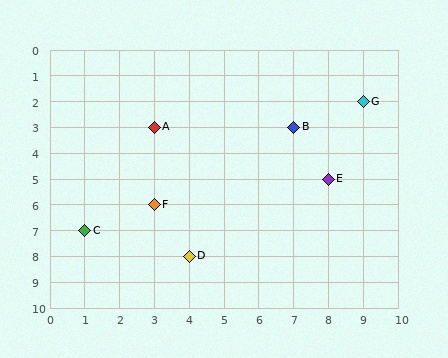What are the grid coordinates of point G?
Point G is at grid coordinates (9, 2).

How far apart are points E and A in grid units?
Points E and A are 5 columns and 2 rows apart (about 5.4 grid units diagonally).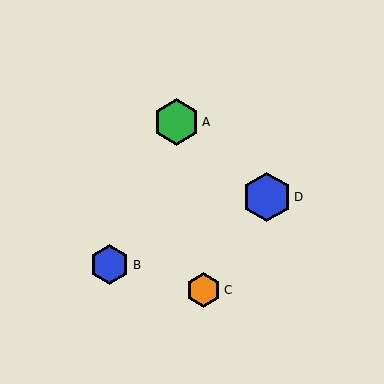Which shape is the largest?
The blue hexagon (labeled D) is the largest.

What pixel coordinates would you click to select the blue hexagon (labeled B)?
Click at (110, 265) to select the blue hexagon B.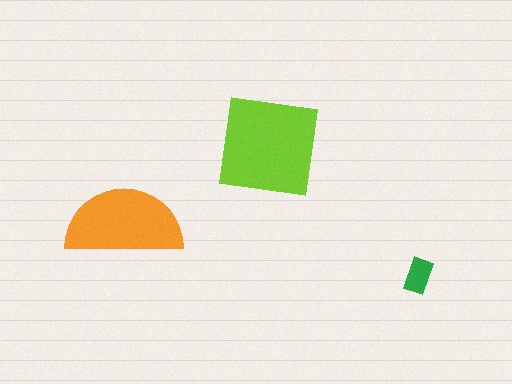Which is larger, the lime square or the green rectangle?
The lime square.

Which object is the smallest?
The green rectangle.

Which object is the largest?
The lime square.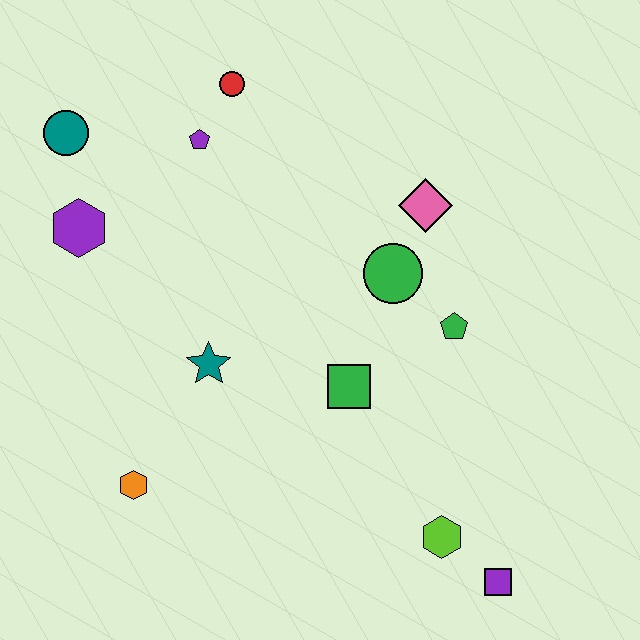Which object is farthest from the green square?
The teal circle is farthest from the green square.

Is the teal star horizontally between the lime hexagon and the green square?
No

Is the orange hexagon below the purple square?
No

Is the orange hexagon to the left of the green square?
Yes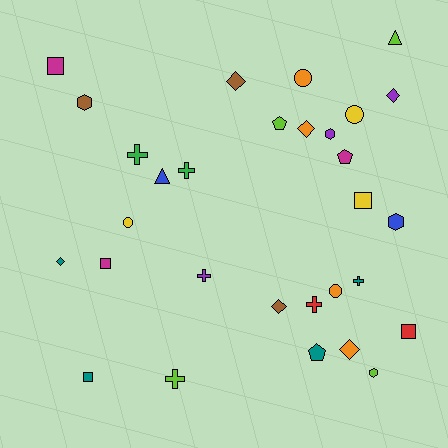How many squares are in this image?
There are 5 squares.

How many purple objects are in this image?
There are 3 purple objects.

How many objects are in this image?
There are 30 objects.